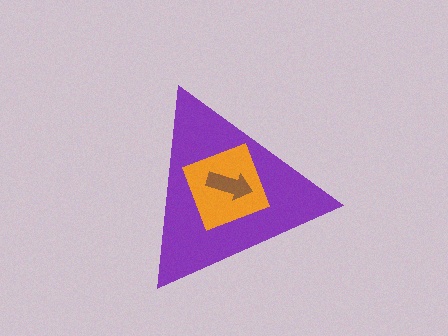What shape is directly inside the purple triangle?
The orange square.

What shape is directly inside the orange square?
The brown arrow.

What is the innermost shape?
The brown arrow.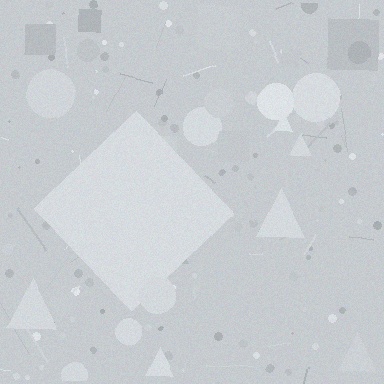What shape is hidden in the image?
A diamond is hidden in the image.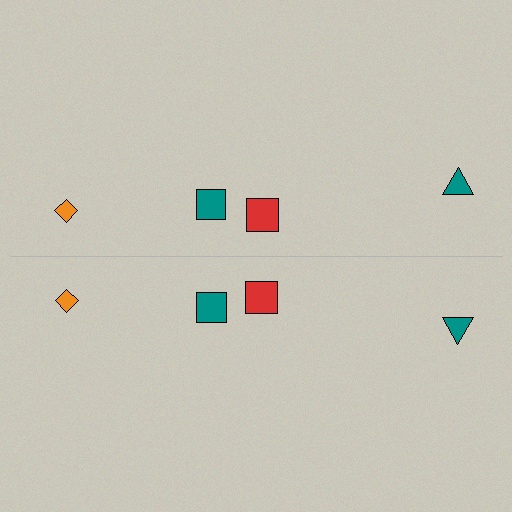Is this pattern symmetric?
Yes, this pattern has bilateral (reflection) symmetry.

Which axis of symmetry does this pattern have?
The pattern has a horizontal axis of symmetry running through the center of the image.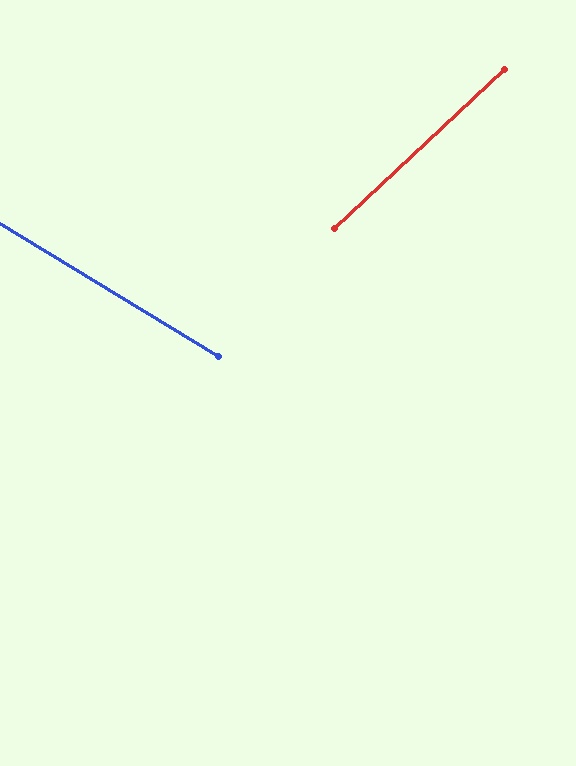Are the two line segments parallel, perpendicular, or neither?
Neither parallel nor perpendicular — they differ by about 74°.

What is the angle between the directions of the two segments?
Approximately 74 degrees.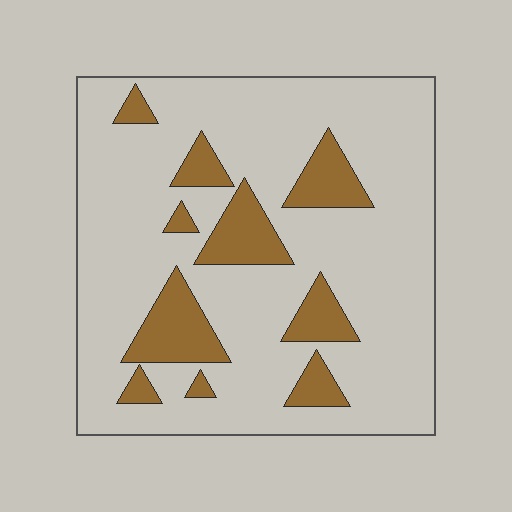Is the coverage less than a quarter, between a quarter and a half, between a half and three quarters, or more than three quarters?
Less than a quarter.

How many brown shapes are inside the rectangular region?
10.